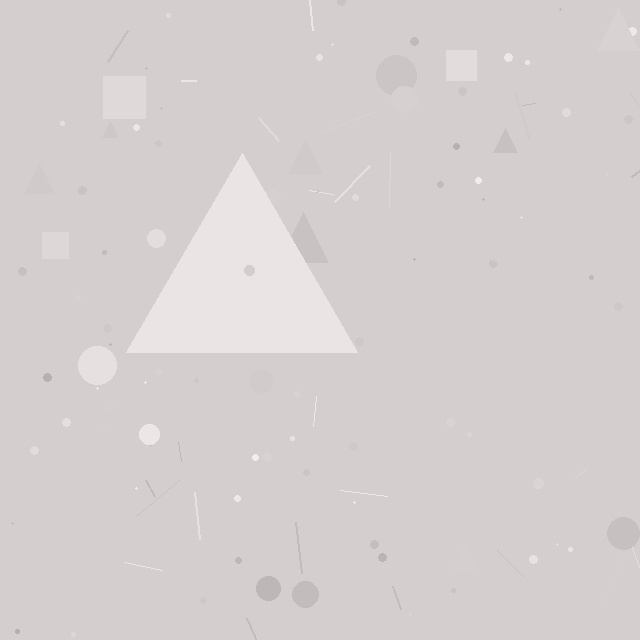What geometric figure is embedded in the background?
A triangle is embedded in the background.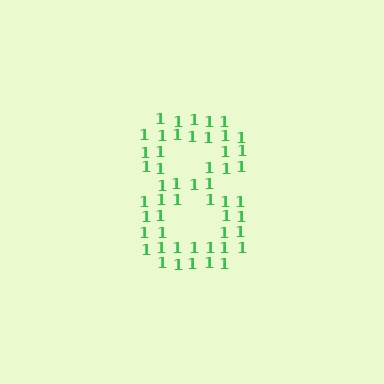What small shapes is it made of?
It is made of small digit 1's.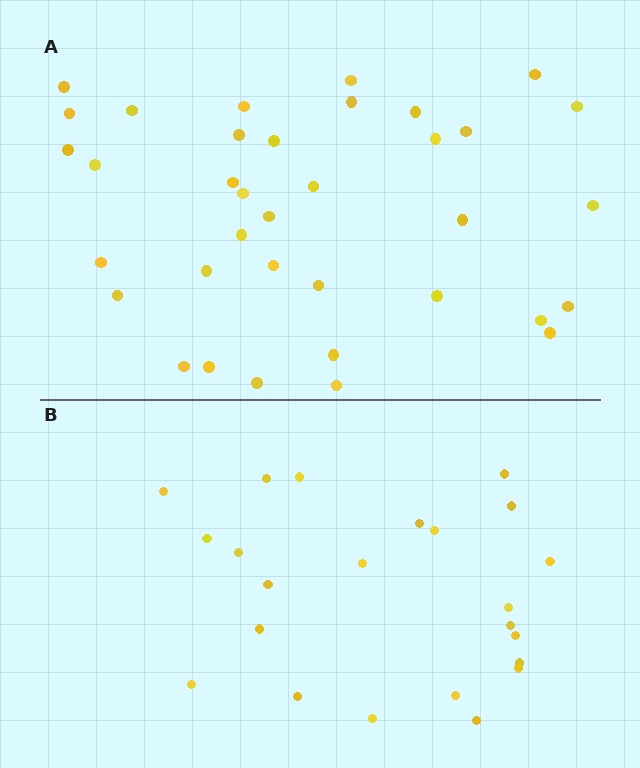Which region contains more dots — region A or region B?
Region A (the top region) has more dots.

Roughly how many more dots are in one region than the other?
Region A has approximately 15 more dots than region B.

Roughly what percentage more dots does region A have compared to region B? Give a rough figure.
About 55% more.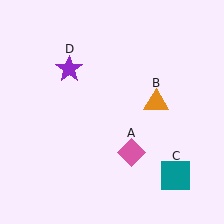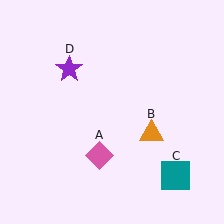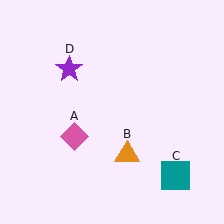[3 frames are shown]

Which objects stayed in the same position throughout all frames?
Teal square (object C) and purple star (object D) remained stationary.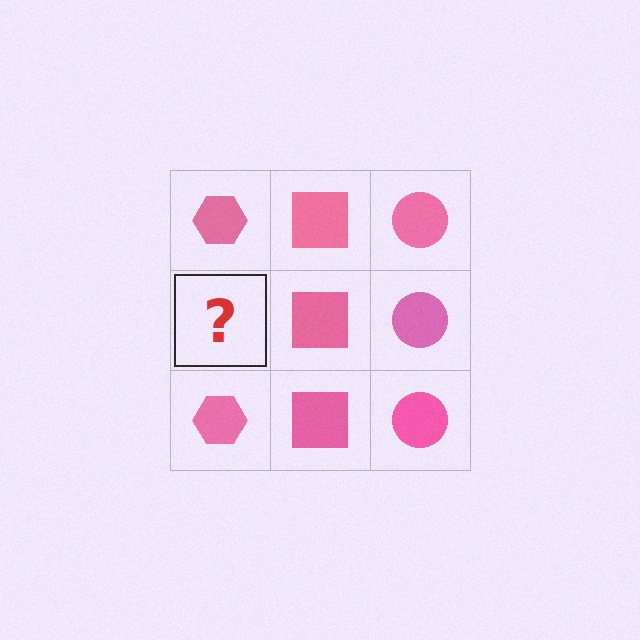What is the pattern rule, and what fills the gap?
The rule is that each column has a consistent shape. The gap should be filled with a pink hexagon.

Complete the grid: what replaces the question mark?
The question mark should be replaced with a pink hexagon.